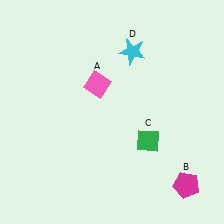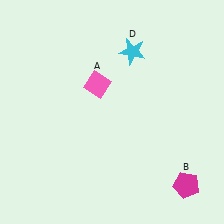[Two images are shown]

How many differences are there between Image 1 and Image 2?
There is 1 difference between the two images.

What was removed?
The green diamond (C) was removed in Image 2.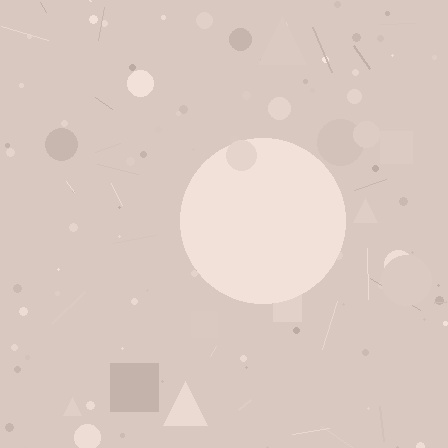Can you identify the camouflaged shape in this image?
The camouflaged shape is a circle.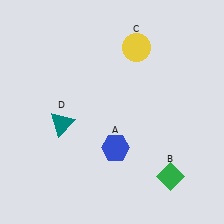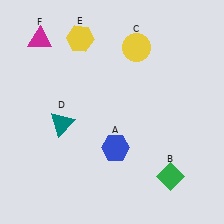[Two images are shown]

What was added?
A yellow hexagon (E), a magenta triangle (F) were added in Image 2.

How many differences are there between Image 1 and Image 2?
There are 2 differences between the two images.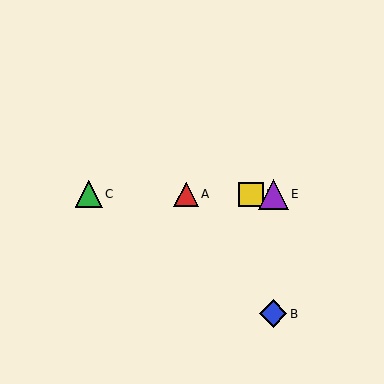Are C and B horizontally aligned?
No, C is at y≈194 and B is at y≈314.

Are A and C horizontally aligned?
Yes, both are at y≈194.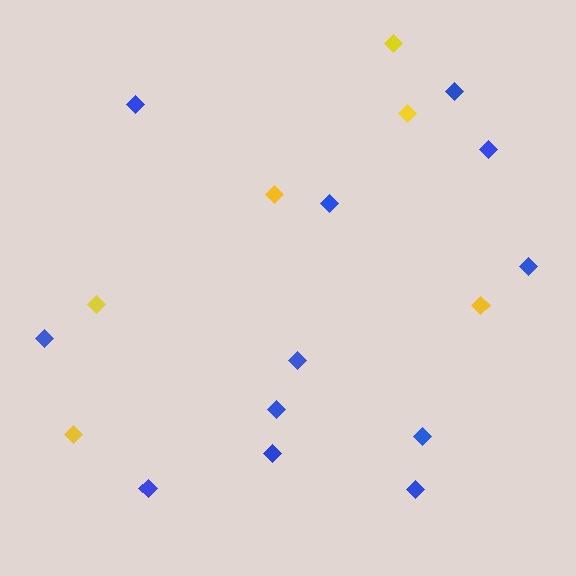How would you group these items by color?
There are 2 groups: one group of blue diamonds (12) and one group of yellow diamonds (6).